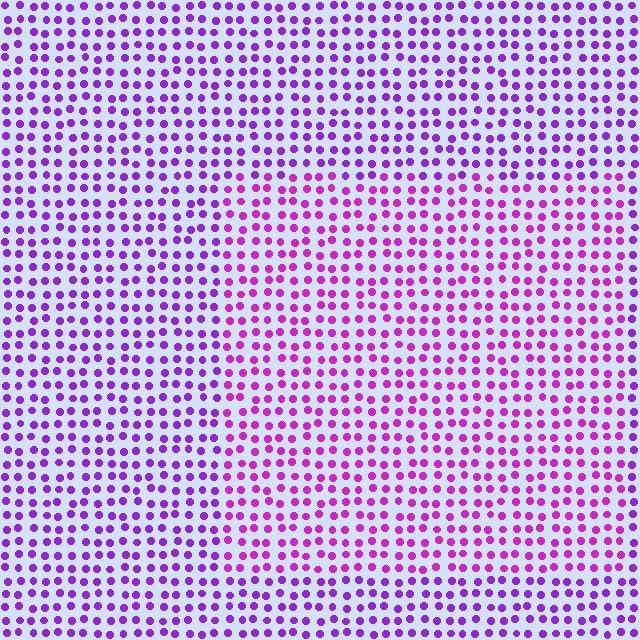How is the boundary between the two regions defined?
The boundary is defined purely by a slight shift in hue (about 24 degrees). Spacing, size, and orientation are identical on both sides.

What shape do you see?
I see a rectangle.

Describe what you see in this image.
The image is filled with small purple elements in a uniform arrangement. A rectangle-shaped region is visible where the elements are tinted to a slightly different hue, forming a subtle color boundary.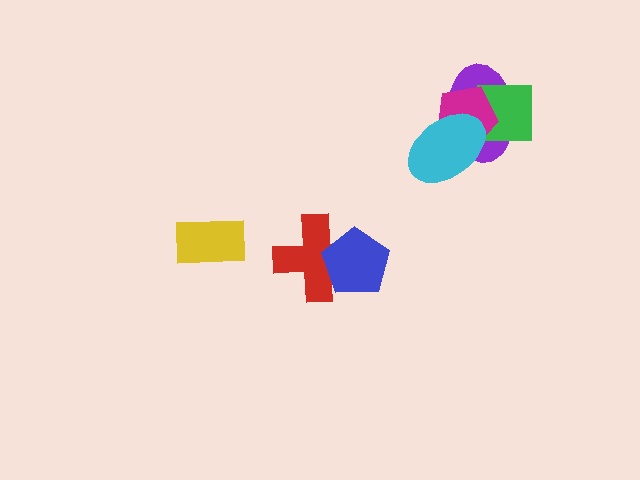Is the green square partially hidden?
Yes, it is partially covered by another shape.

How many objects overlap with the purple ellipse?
3 objects overlap with the purple ellipse.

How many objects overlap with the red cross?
1 object overlaps with the red cross.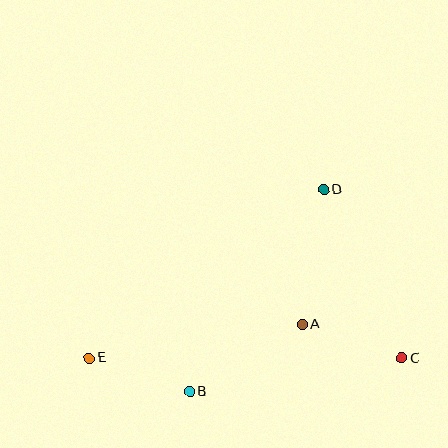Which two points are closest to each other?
Points A and C are closest to each other.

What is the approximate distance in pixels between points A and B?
The distance between A and B is approximately 131 pixels.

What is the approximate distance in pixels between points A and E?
The distance between A and E is approximately 216 pixels.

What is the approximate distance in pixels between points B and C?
The distance between B and C is approximately 215 pixels.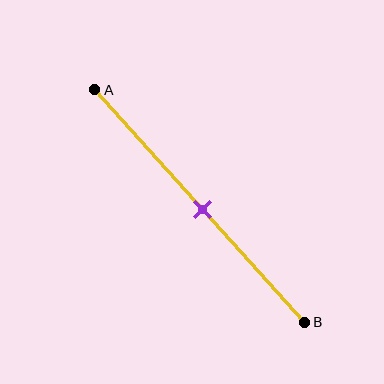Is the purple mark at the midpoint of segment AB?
Yes, the mark is approximately at the midpoint.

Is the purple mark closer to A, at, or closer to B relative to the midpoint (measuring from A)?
The purple mark is approximately at the midpoint of segment AB.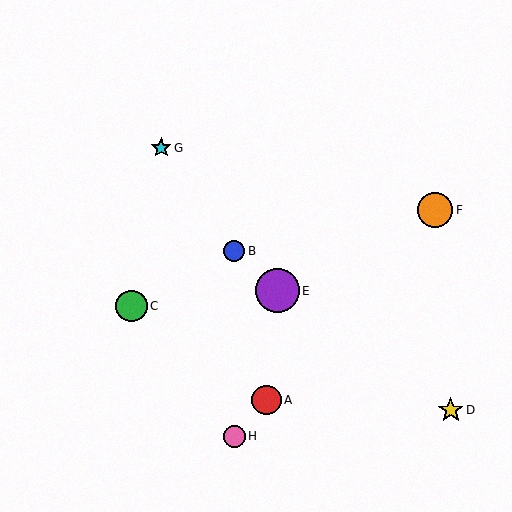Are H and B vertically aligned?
Yes, both are at x≈234.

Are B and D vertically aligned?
No, B is at x≈234 and D is at x≈451.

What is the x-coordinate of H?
Object H is at x≈234.